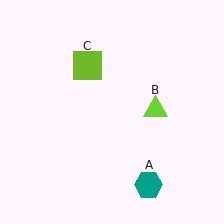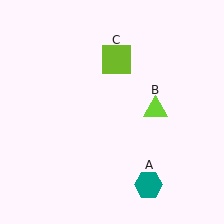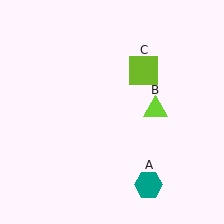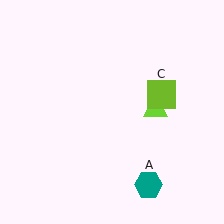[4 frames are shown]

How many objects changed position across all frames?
1 object changed position: lime square (object C).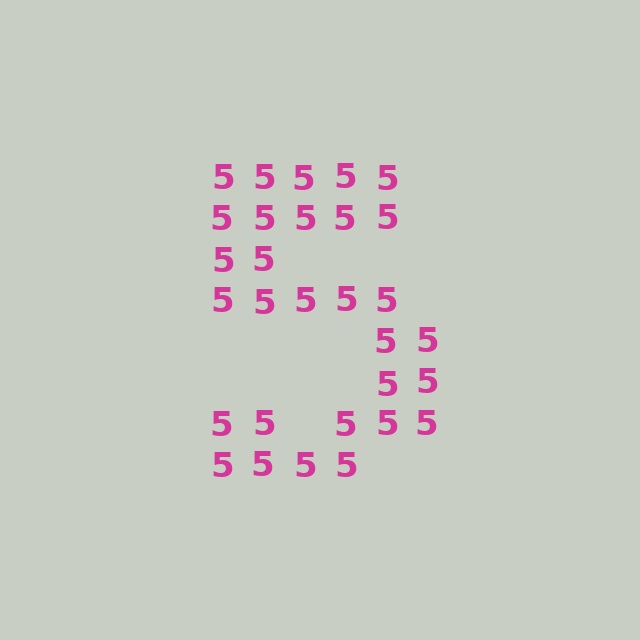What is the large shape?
The large shape is the digit 5.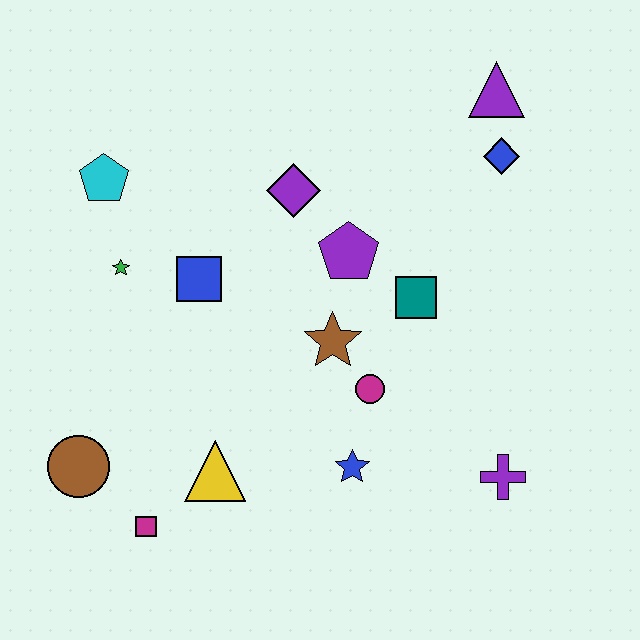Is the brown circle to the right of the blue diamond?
No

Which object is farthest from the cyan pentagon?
The purple cross is farthest from the cyan pentagon.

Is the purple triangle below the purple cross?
No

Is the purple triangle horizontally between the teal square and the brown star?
No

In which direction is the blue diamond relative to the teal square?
The blue diamond is above the teal square.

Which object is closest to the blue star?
The magenta circle is closest to the blue star.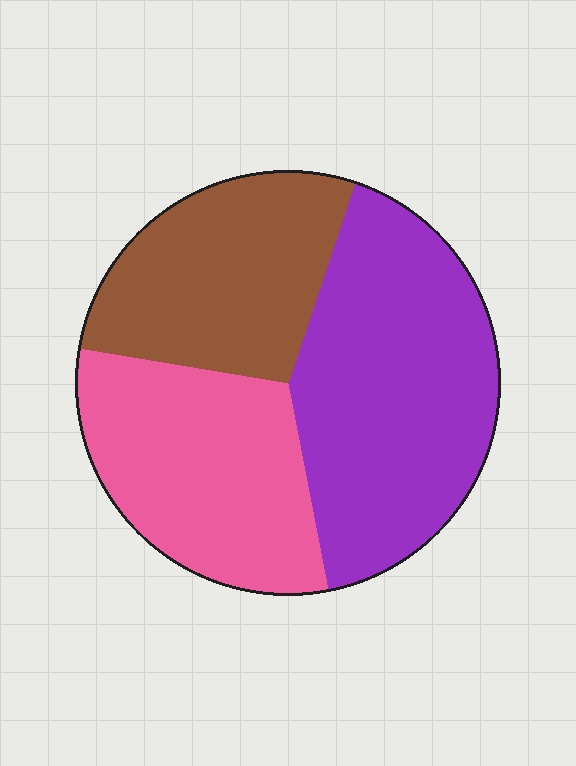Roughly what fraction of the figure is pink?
Pink covers 31% of the figure.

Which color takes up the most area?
Purple, at roughly 40%.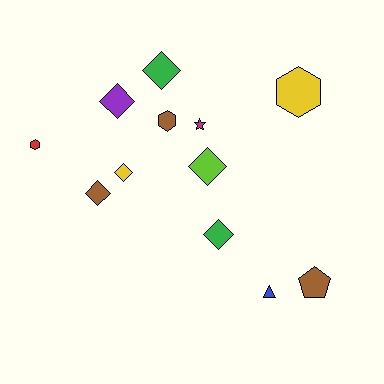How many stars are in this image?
There is 1 star.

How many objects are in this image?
There are 12 objects.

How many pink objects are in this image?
There are no pink objects.